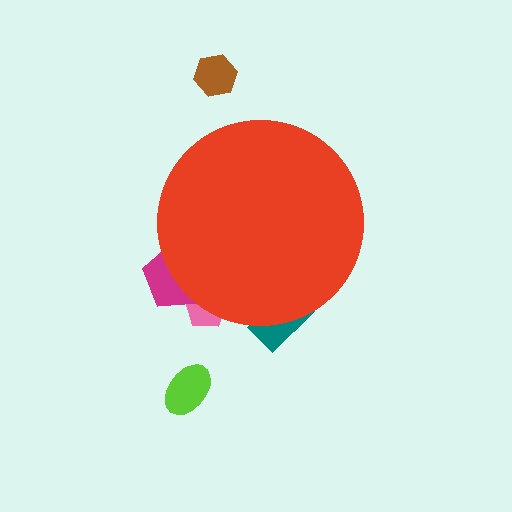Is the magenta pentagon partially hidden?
Yes, the magenta pentagon is partially hidden behind the red circle.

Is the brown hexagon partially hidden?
No, the brown hexagon is fully visible.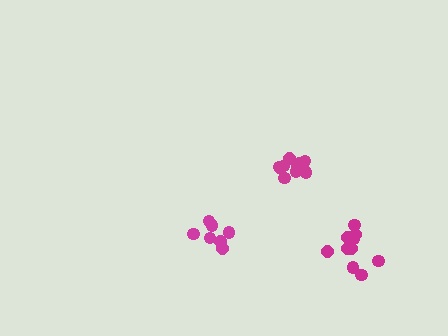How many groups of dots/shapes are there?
There are 3 groups.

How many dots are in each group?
Group 1: 11 dots, Group 2: 7 dots, Group 3: 10 dots (28 total).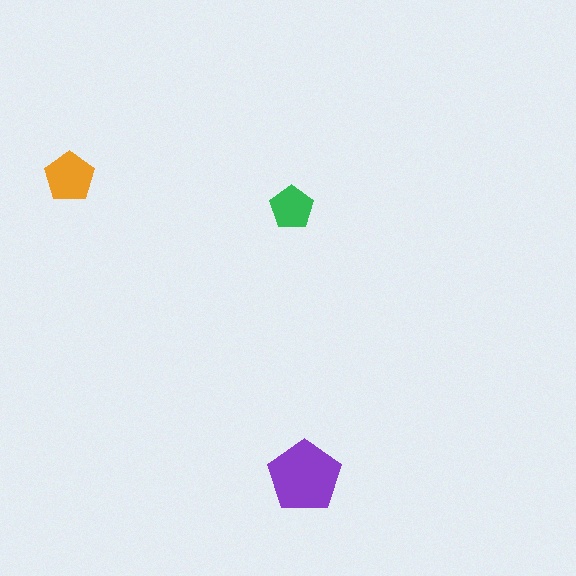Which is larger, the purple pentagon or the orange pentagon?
The purple one.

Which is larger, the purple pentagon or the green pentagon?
The purple one.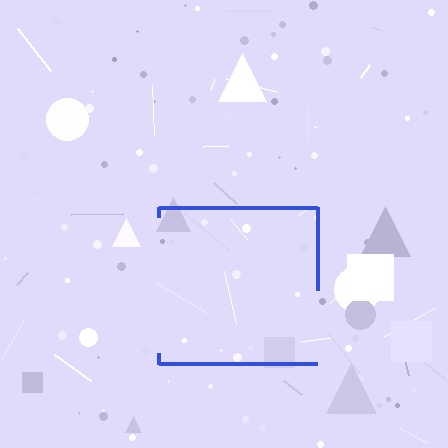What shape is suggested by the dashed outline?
The dashed outline suggests a square.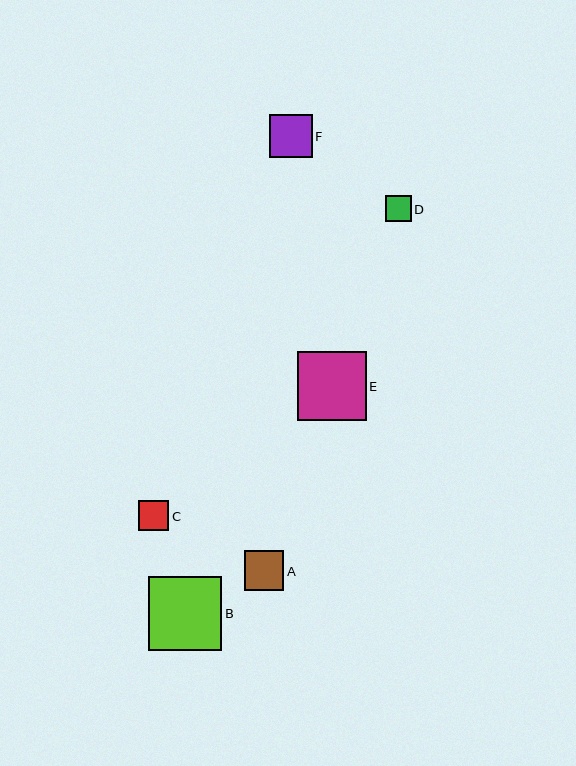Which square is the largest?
Square B is the largest with a size of approximately 73 pixels.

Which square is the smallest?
Square D is the smallest with a size of approximately 26 pixels.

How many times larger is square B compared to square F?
Square B is approximately 1.7 times the size of square F.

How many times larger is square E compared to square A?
Square E is approximately 1.7 times the size of square A.